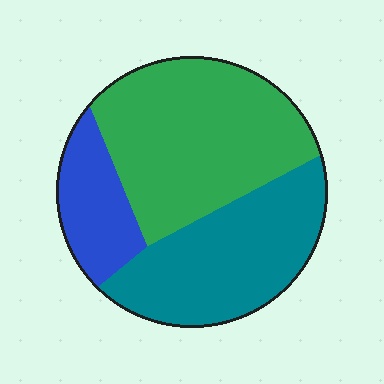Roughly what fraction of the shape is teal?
Teal covers 37% of the shape.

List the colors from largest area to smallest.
From largest to smallest: green, teal, blue.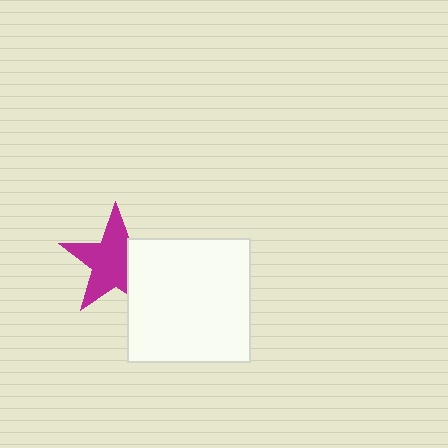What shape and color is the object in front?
The object in front is a white square.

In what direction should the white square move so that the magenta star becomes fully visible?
The white square should move right. That is the shortest direction to clear the overlap and leave the magenta star fully visible.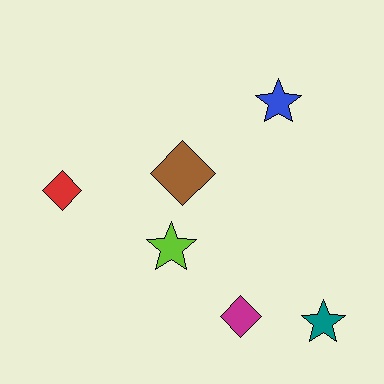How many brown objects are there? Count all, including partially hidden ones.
There is 1 brown object.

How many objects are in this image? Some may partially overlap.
There are 6 objects.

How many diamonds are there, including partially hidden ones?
There are 3 diamonds.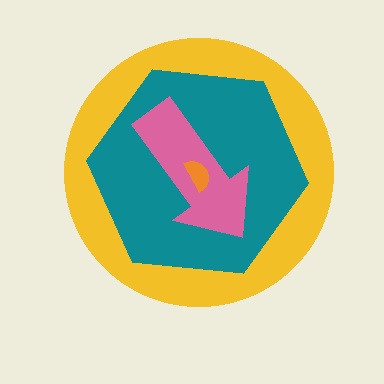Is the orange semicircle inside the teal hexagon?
Yes.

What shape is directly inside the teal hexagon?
The pink arrow.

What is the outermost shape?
The yellow circle.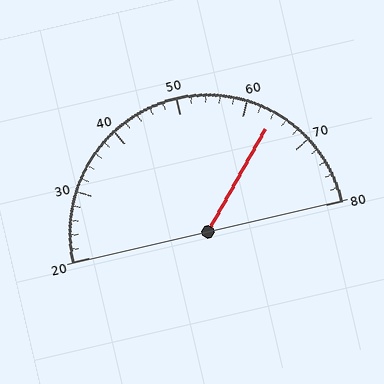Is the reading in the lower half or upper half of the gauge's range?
The reading is in the upper half of the range (20 to 80).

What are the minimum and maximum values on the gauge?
The gauge ranges from 20 to 80.